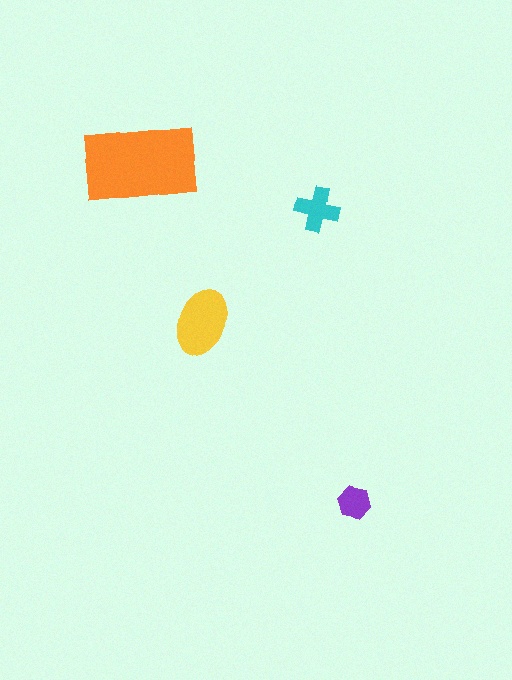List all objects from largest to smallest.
The orange rectangle, the yellow ellipse, the cyan cross, the purple hexagon.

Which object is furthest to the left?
The orange rectangle is leftmost.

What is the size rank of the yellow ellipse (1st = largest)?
2nd.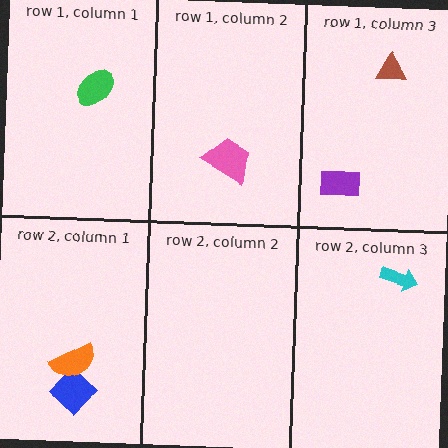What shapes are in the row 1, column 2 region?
The pink trapezoid.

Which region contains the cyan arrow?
The row 2, column 3 region.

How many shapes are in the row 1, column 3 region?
2.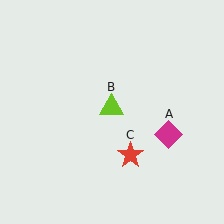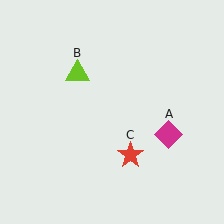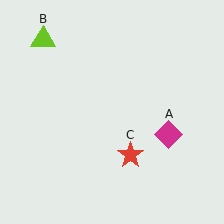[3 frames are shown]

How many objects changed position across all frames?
1 object changed position: lime triangle (object B).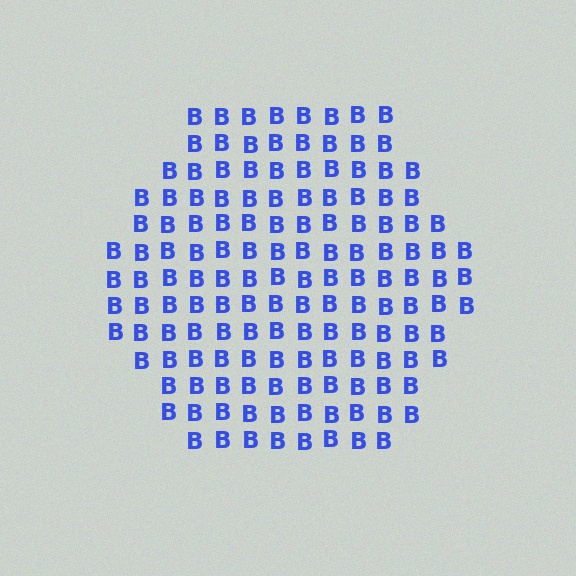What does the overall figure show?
The overall figure shows a hexagon.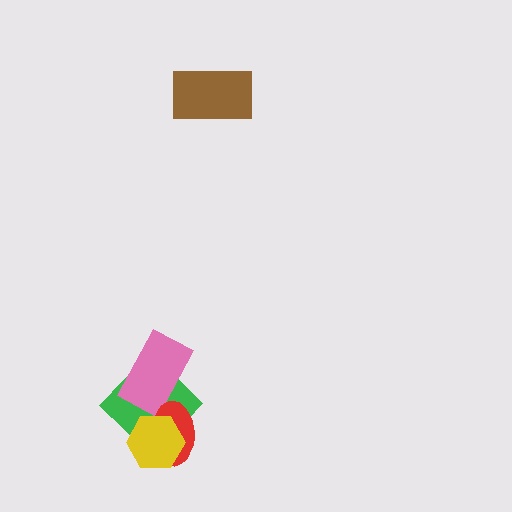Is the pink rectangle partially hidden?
Yes, it is partially covered by another shape.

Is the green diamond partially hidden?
Yes, it is partially covered by another shape.